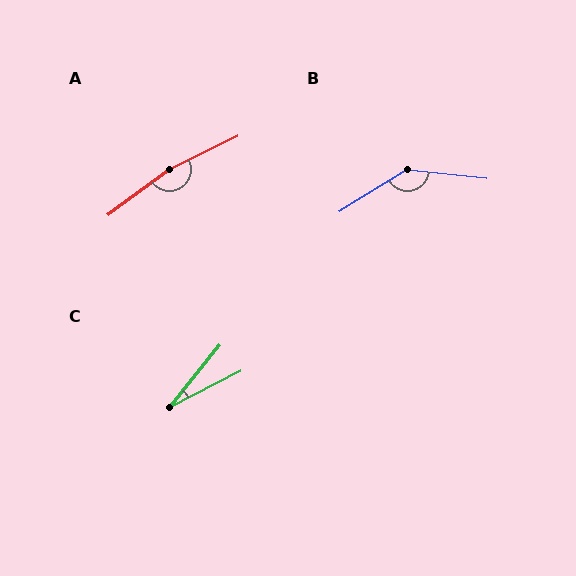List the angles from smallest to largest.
C (24°), B (142°), A (170°).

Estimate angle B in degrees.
Approximately 142 degrees.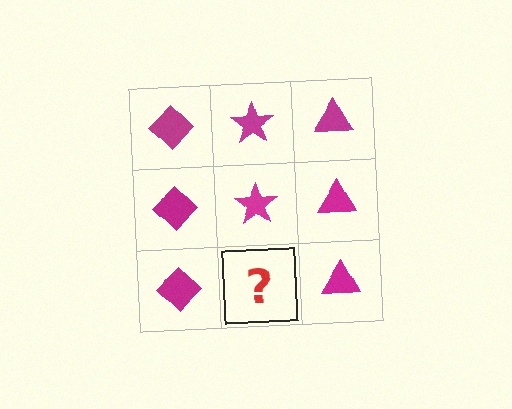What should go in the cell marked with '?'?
The missing cell should contain a magenta star.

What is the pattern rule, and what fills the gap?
The rule is that each column has a consistent shape. The gap should be filled with a magenta star.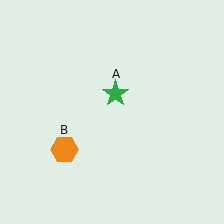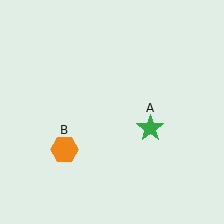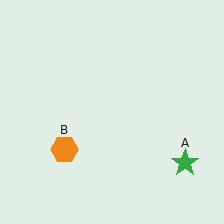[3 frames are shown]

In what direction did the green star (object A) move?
The green star (object A) moved down and to the right.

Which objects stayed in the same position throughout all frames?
Orange hexagon (object B) remained stationary.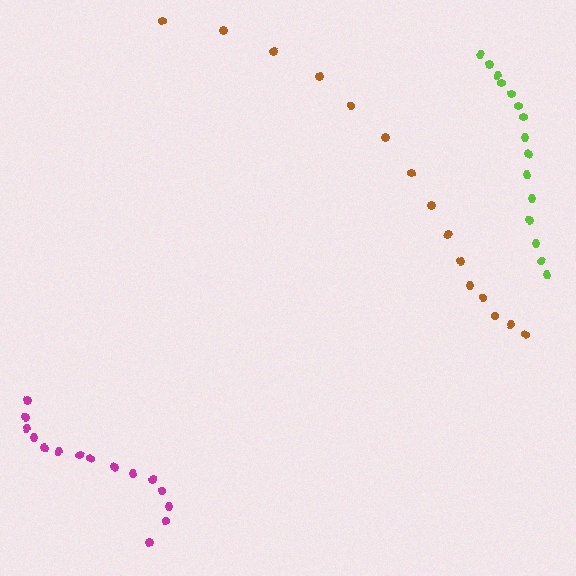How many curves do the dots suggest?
There are 3 distinct paths.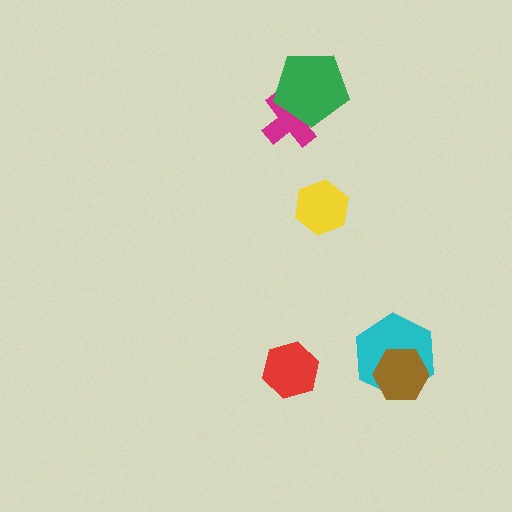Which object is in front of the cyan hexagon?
The brown hexagon is in front of the cyan hexagon.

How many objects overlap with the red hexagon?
0 objects overlap with the red hexagon.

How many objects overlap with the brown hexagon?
1 object overlaps with the brown hexagon.